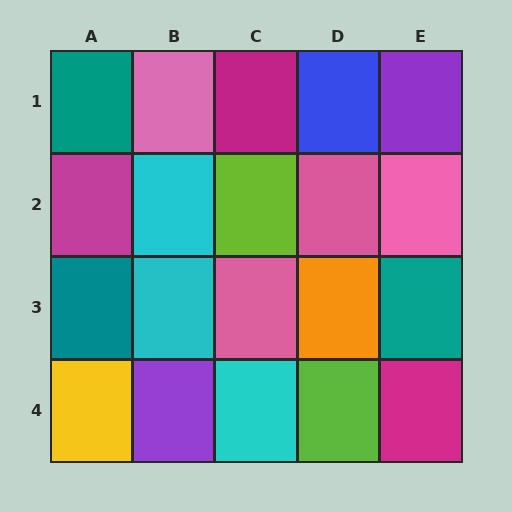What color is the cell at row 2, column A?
Magenta.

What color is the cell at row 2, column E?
Pink.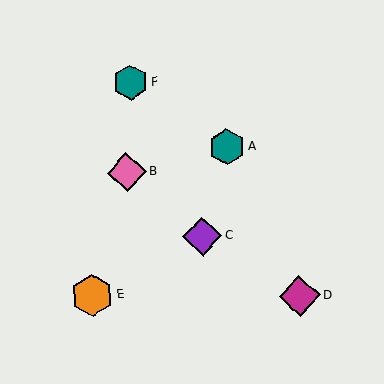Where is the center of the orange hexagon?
The center of the orange hexagon is at (92, 295).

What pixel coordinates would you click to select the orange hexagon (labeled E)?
Click at (92, 295) to select the orange hexagon E.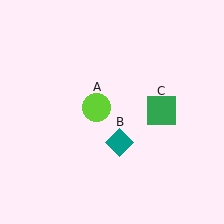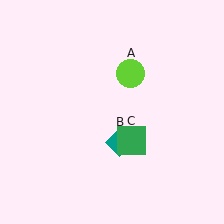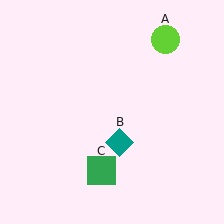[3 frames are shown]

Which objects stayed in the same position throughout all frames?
Teal diamond (object B) remained stationary.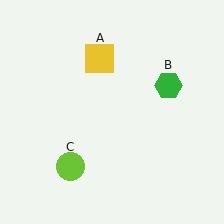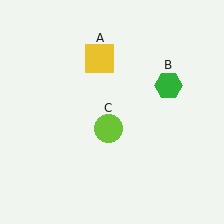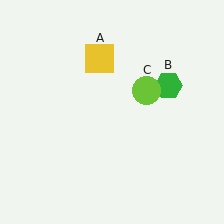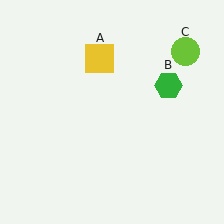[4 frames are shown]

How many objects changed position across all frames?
1 object changed position: lime circle (object C).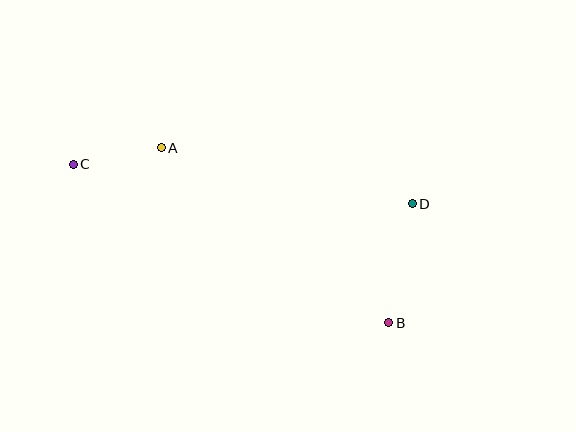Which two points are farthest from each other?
Points B and C are farthest from each other.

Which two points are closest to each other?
Points A and C are closest to each other.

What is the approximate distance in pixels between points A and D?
The distance between A and D is approximately 257 pixels.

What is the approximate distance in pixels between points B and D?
The distance between B and D is approximately 121 pixels.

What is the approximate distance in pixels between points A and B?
The distance between A and B is approximately 287 pixels.